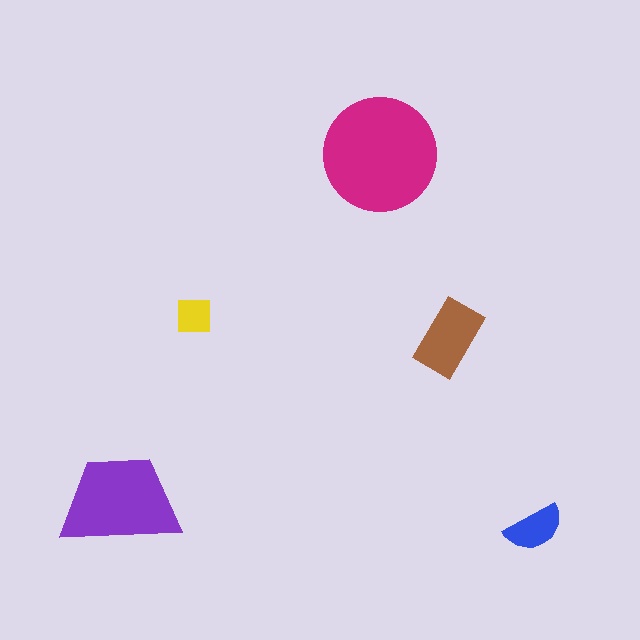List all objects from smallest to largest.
The yellow square, the blue semicircle, the brown rectangle, the purple trapezoid, the magenta circle.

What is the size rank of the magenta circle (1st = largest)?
1st.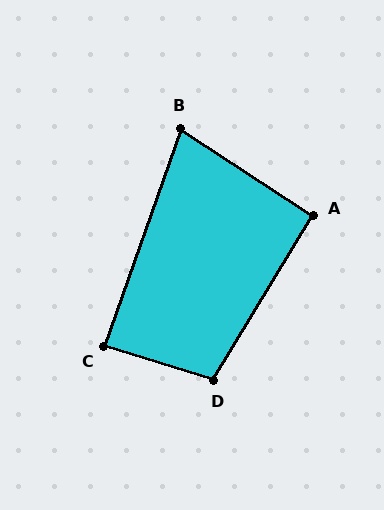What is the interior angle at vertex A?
Approximately 92 degrees (approximately right).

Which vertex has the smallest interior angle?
B, at approximately 76 degrees.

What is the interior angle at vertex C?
Approximately 88 degrees (approximately right).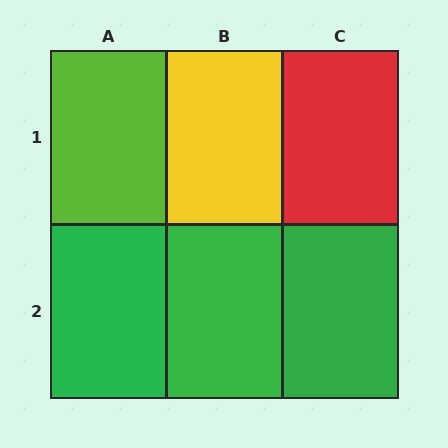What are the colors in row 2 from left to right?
Green, green, green.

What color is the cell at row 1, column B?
Yellow.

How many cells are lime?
1 cell is lime.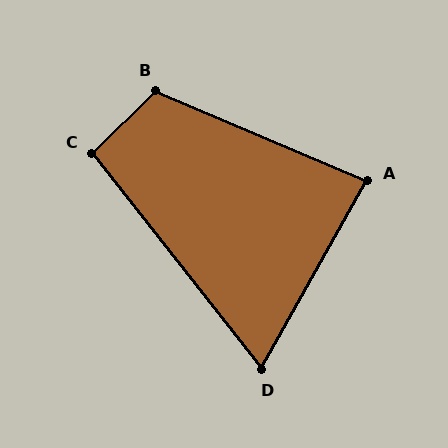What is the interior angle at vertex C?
Approximately 96 degrees (obtuse).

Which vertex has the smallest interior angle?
D, at approximately 67 degrees.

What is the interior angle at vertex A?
Approximately 84 degrees (acute).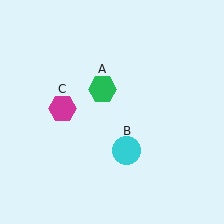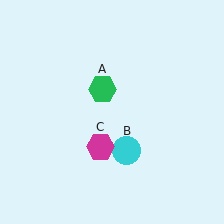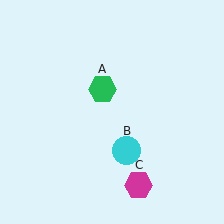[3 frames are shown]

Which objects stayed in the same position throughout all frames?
Green hexagon (object A) and cyan circle (object B) remained stationary.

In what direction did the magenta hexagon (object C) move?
The magenta hexagon (object C) moved down and to the right.